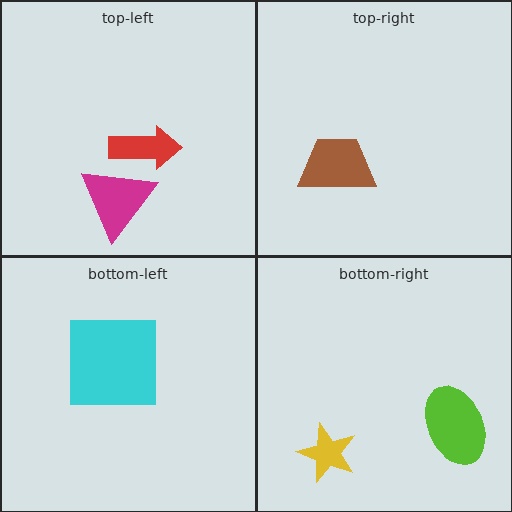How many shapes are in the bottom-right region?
2.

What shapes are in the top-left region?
The magenta triangle, the red arrow.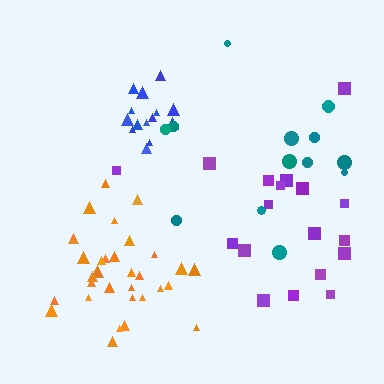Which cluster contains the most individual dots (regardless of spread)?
Orange (32).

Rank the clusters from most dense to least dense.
blue, orange, purple, teal.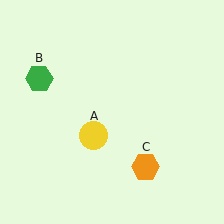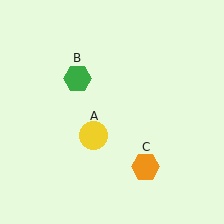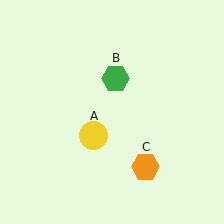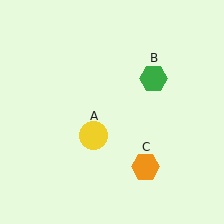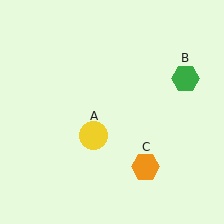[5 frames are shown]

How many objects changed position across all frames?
1 object changed position: green hexagon (object B).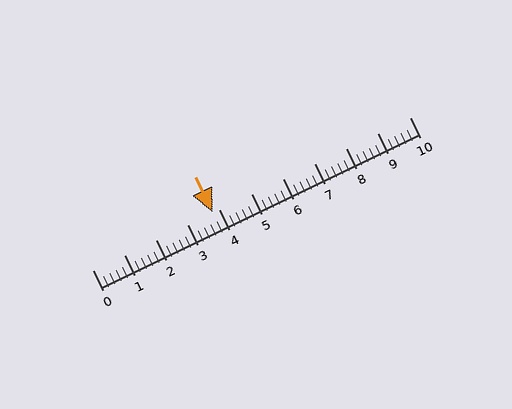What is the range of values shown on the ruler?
The ruler shows values from 0 to 10.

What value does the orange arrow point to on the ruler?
The orange arrow points to approximately 3.8.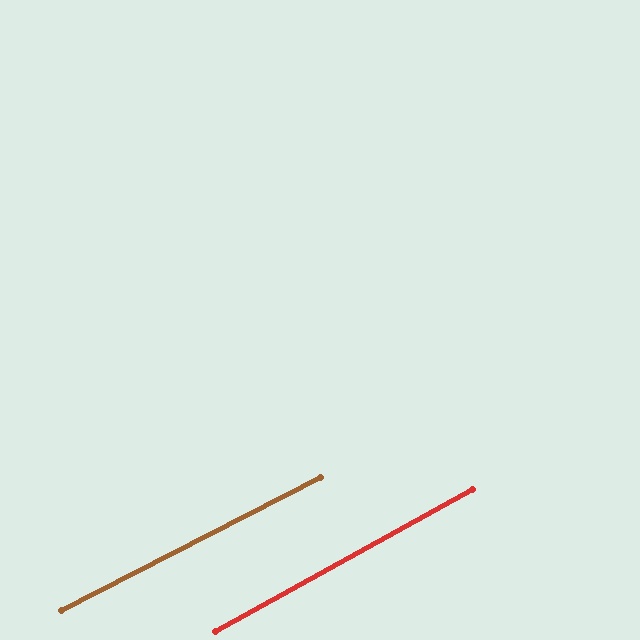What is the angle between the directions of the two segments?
Approximately 2 degrees.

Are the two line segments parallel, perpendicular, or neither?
Parallel — their directions differ by only 1.6°.